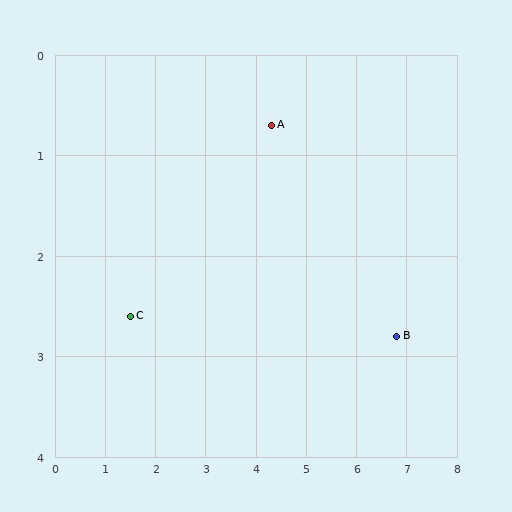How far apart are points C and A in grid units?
Points C and A are about 3.4 grid units apart.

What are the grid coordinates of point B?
Point B is at approximately (6.8, 2.8).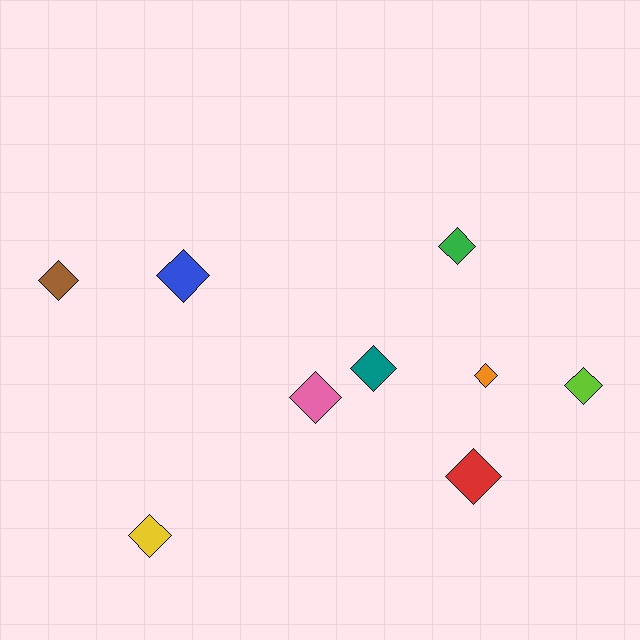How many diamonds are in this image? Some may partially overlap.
There are 9 diamonds.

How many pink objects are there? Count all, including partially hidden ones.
There is 1 pink object.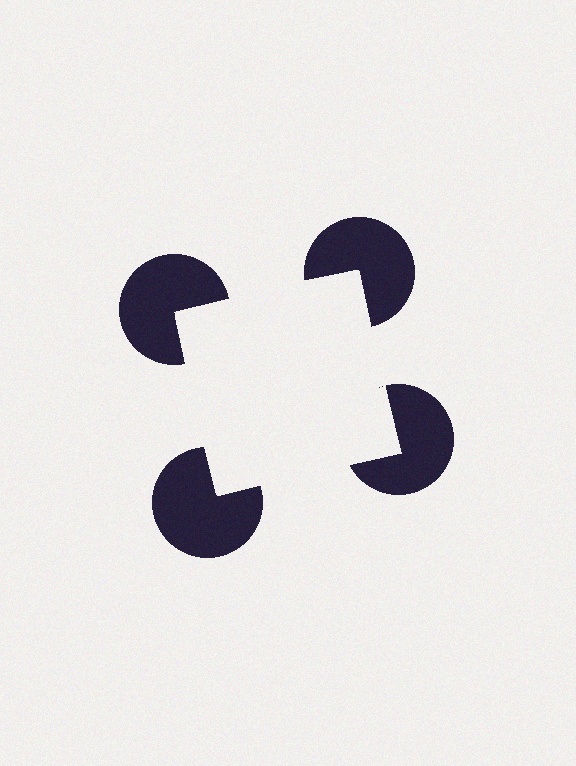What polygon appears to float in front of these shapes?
An illusory square — its edges are inferred from the aligned wedge cuts in the pac-man discs, not physically drawn.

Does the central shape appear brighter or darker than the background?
It typically appears slightly brighter than the background, even though no actual brightness change is drawn.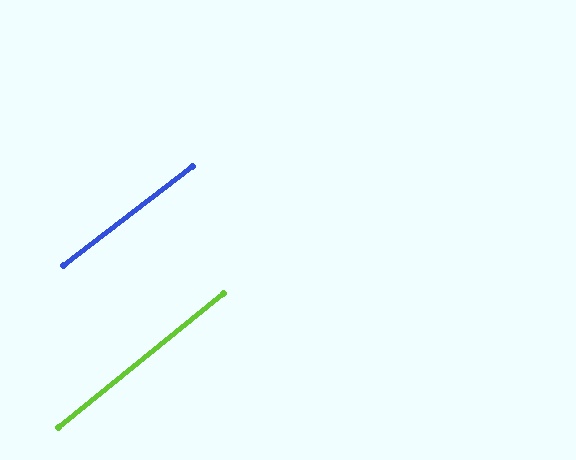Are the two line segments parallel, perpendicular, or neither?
Parallel — their directions differ by only 1.7°.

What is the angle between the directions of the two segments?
Approximately 2 degrees.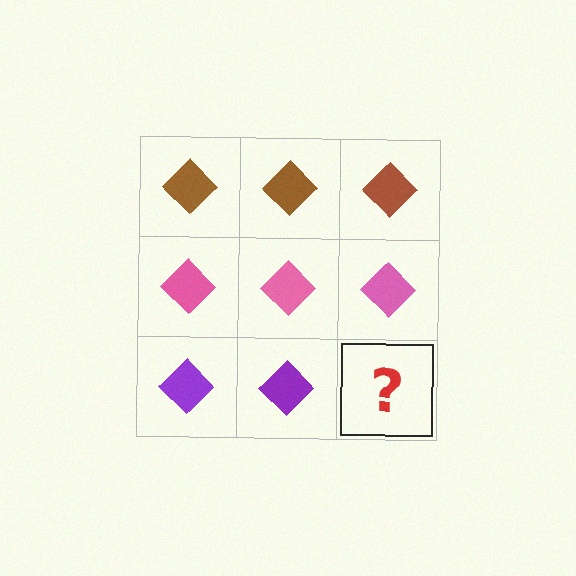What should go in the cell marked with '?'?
The missing cell should contain a purple diamond.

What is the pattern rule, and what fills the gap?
The rule is that each row has a consistent color. The gap should be filled with a purple diamond.